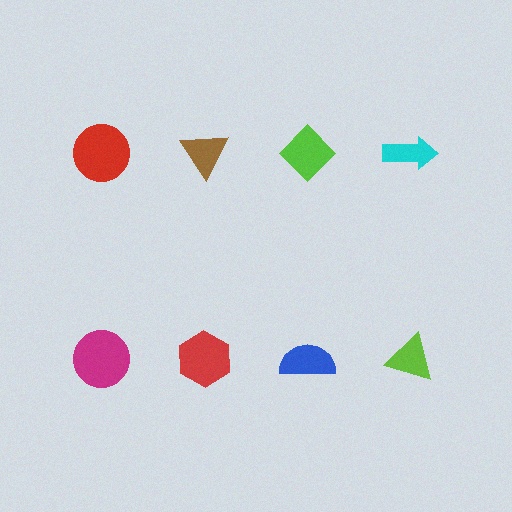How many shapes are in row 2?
4 shapes.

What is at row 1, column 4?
A cyan arrow.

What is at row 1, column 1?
A red circle.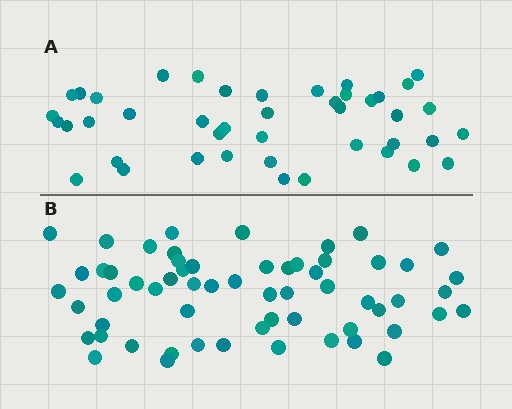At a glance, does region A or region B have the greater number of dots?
Region B (the bottom region) has more dots.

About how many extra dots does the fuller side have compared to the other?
Region B has approximately 15 more dots than region A.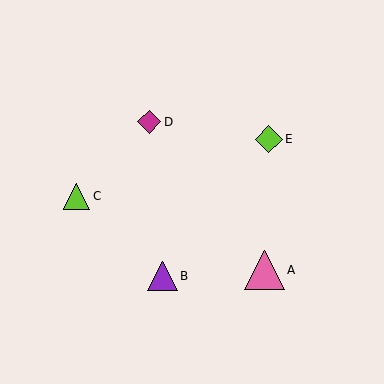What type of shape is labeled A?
Shape A is a pink triangle.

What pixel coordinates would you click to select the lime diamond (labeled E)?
Click at (269, 139) to select the lime diamond E.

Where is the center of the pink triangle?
The center of the pink triangle is at (264, 270).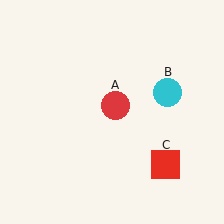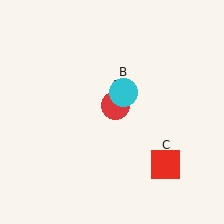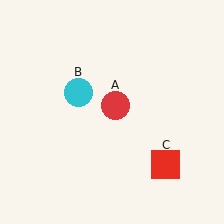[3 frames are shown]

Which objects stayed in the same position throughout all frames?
Red circle (object A) and red square (object C) remained stationary.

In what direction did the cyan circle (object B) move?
The cyan circle (object B) moved left.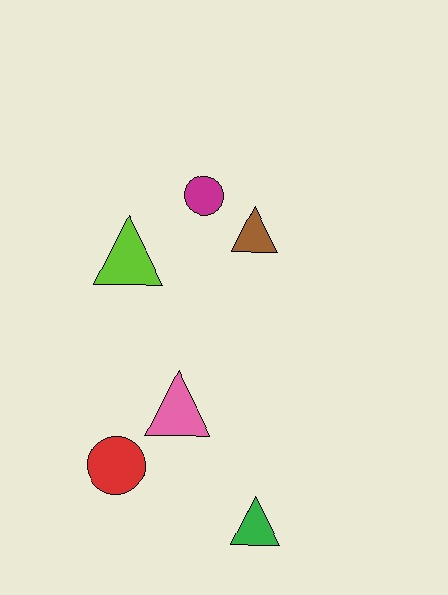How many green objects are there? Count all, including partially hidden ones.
There is 1 green object.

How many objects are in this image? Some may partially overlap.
There are 6 objects.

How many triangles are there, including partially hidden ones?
There are 4 triangles.